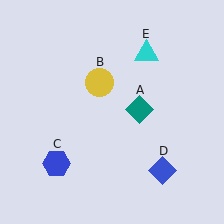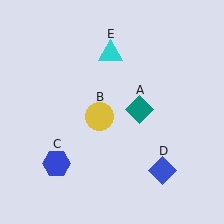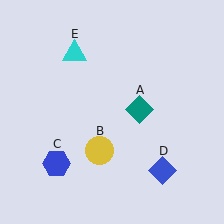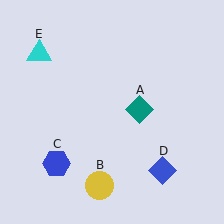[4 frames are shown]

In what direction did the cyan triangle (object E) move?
The cyan triangle (object E) moved left.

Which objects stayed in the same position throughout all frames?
Teal diamond (object A) and blue hexagon (object C) and blue diamond (object D) remained stationary.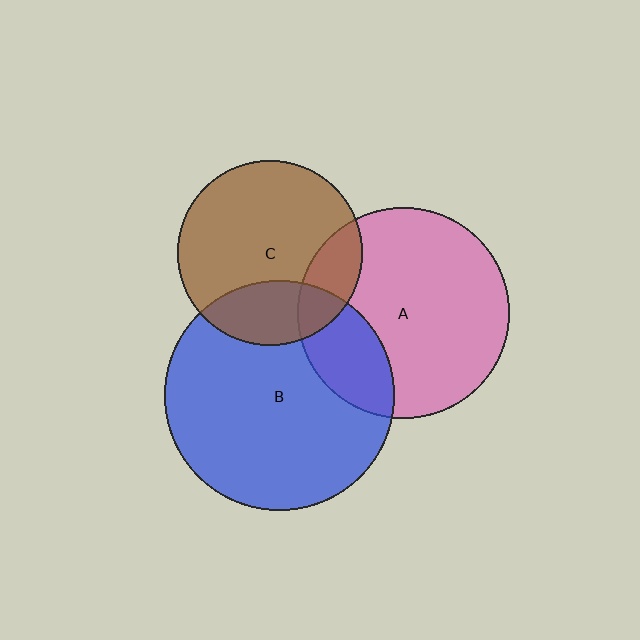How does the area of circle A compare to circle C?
Approximately 1.3 times.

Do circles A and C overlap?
Yes.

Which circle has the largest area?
Circle B (blue).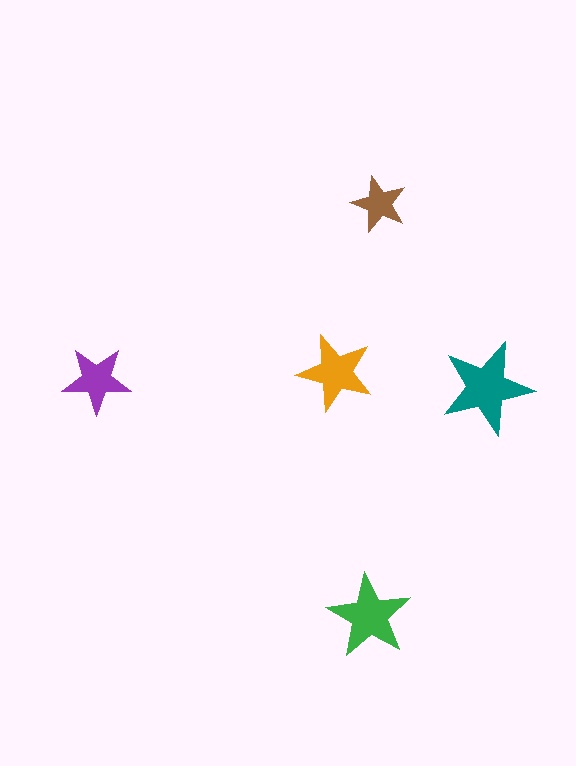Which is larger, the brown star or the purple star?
The purple one.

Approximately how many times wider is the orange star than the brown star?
About 1.5 times wider.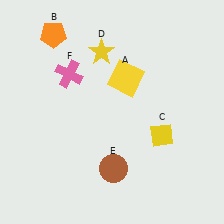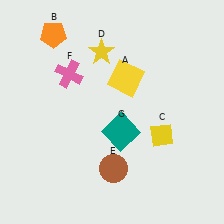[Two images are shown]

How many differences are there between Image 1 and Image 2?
There is 1 difference between the two images.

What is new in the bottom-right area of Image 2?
A teal square (G) was added in the bottom-right area of Image 2.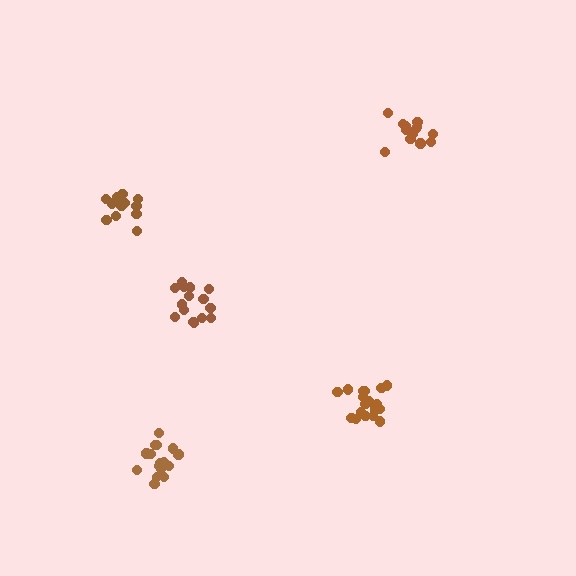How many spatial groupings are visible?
There are 5 spatial groupings.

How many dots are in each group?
Group 1: 13 dots, Group 2: 14 dots, Group 3: 15 dots, Group 4: 18 dots, Group 5: 18 dots (78 total).